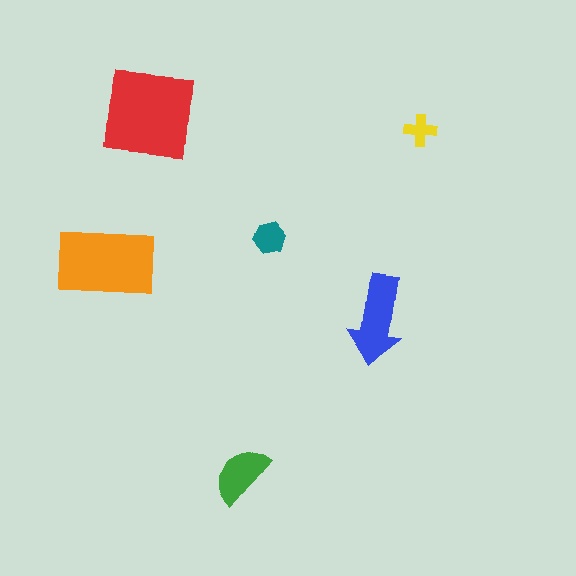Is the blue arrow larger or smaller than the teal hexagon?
Larger.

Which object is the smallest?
The yellow cross.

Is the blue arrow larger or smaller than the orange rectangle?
Smaller.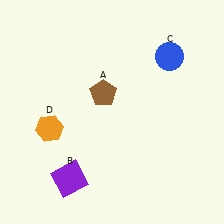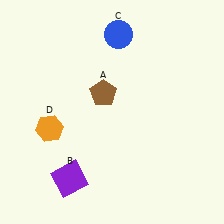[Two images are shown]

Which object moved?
The blue circle (C) moved left.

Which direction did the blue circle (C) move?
The blue circle (C) moved left.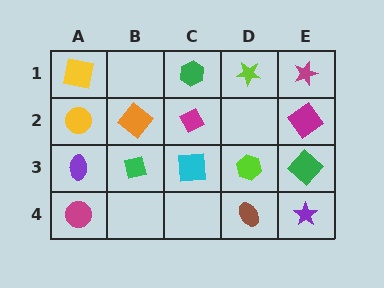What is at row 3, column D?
A lime hexagon.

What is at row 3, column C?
A cyan square.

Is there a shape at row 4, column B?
No, that cell is empty.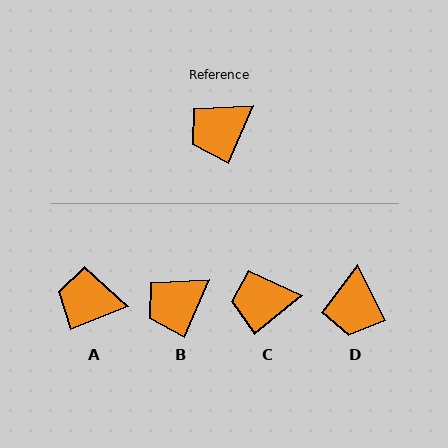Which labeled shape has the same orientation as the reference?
B.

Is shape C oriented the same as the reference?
No, it is off by about 28 degrees.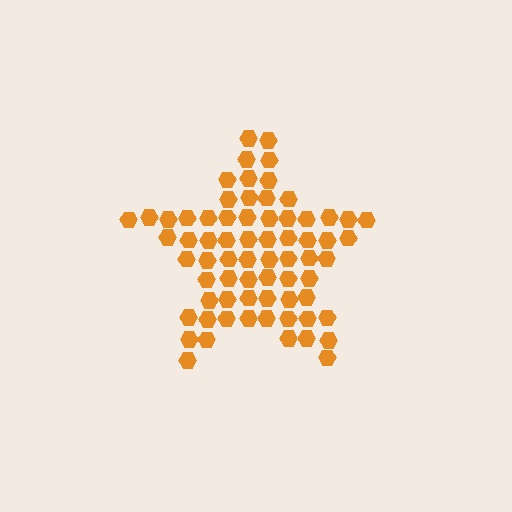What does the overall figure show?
The overall figure shows a star.